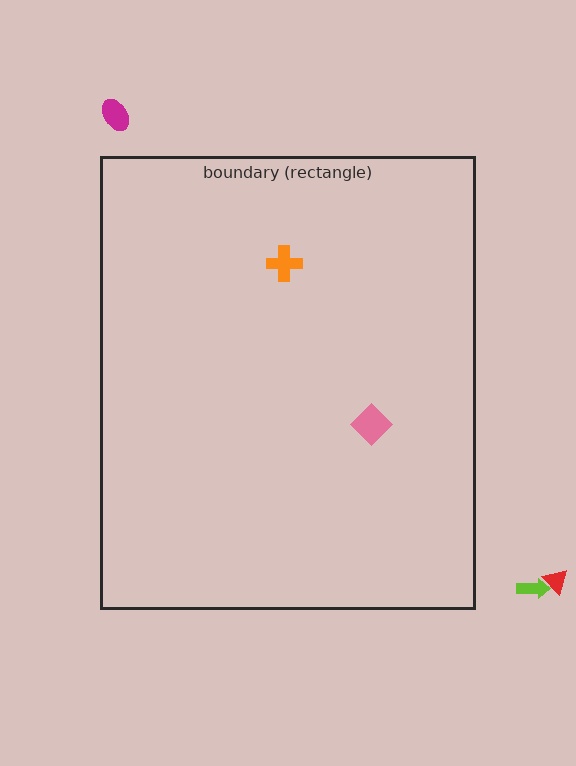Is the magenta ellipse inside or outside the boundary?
Outside.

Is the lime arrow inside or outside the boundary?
Outside.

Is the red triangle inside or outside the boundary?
Outside.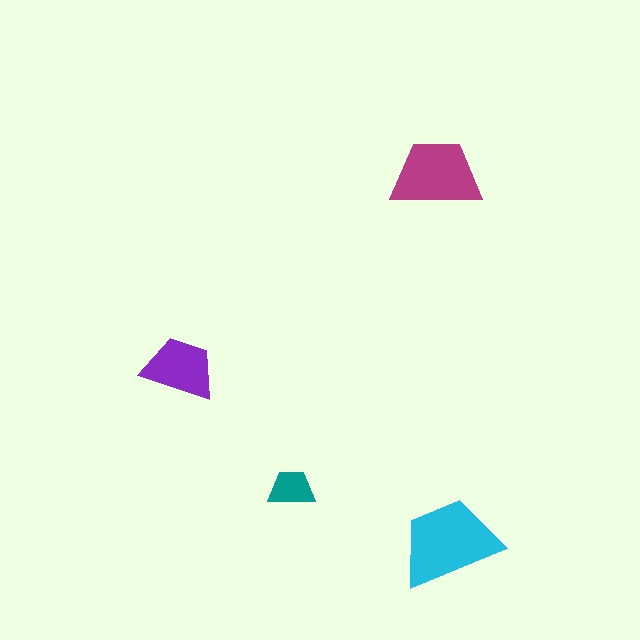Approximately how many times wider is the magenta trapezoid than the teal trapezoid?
About 2 times wider.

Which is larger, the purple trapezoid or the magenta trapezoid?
The magenta one.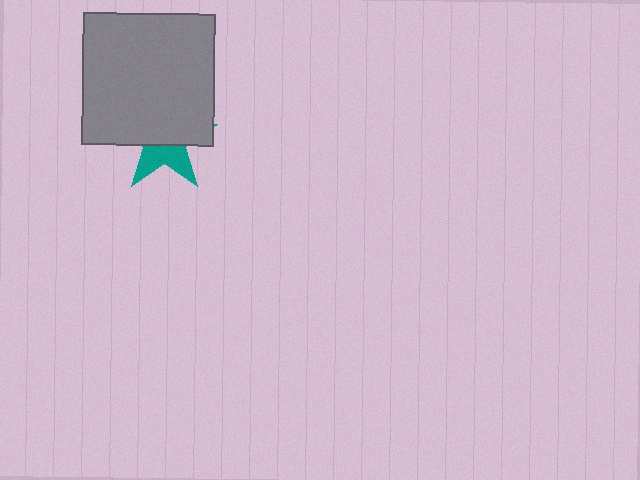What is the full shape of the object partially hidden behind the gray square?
The partially hidden object is a teal star.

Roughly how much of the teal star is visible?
A small part of it is visible (roughly 40%).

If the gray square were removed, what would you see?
You would see the complete teal star.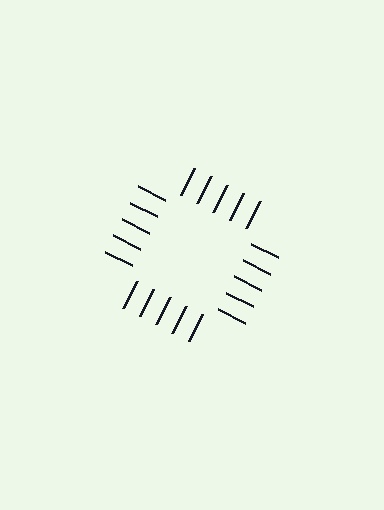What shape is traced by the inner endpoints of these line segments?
An illusory square — the line segments terminate on its edges but no continuous stroke is drawn.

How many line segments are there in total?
20 — 5 along each of the 4 edges.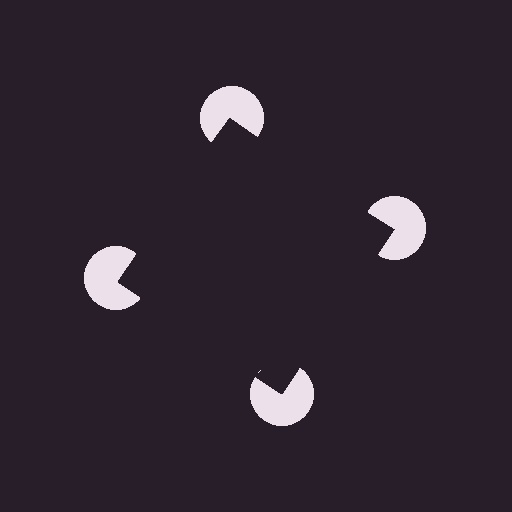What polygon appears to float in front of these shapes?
An illusory square — its edges are inferred from the aligned wedge cuts in the pac-man discs, not physically drawn.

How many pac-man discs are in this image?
There are 4 — one at each vertex of the illusory square.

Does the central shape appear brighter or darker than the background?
It typically appears slightly darker than the background, even though no actual brightness change is drawn.